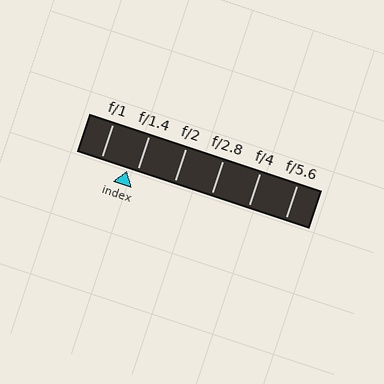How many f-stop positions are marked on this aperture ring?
There are 6 f-stop positions marked.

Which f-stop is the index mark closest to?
The index mark is closest to f/1.4.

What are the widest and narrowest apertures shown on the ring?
The widest aperture shown is f/1 and the narrowest is f/5.6.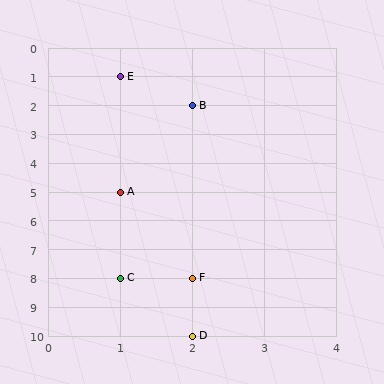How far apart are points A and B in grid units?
Points A and B are 1 column and 3 rows apart (about 3.2 grid units diagonally).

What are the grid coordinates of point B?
Point B is at grid coordinates (2, 2).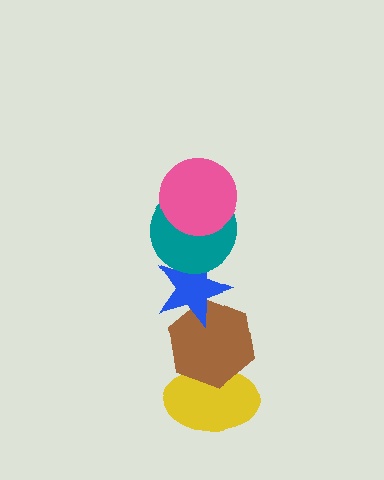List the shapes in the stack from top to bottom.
From top to bottom: the pink circle, the teal circle, the blue star, the brown hexagon, the yellow ellipse.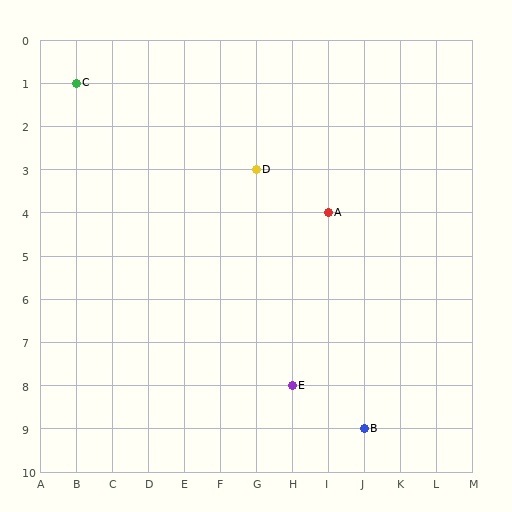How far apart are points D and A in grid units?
Points D and A are 2 columns and 1 row apart (about 2.2 grid units diagonally).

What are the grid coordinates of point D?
Point D is at grid coordinates (G, 3).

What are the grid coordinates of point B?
Point B is at grid coordinates (J, 9).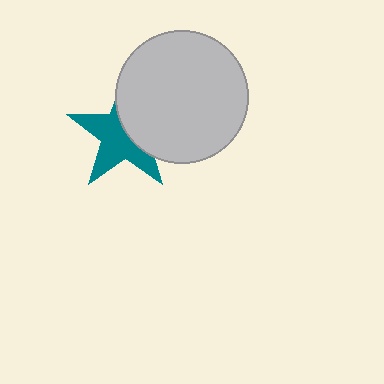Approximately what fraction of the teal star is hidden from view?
Roughly 43% of the teal star is hidden behind the light gray circle.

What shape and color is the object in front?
The object in front is a light gray circle.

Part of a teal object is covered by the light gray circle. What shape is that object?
It is a star.